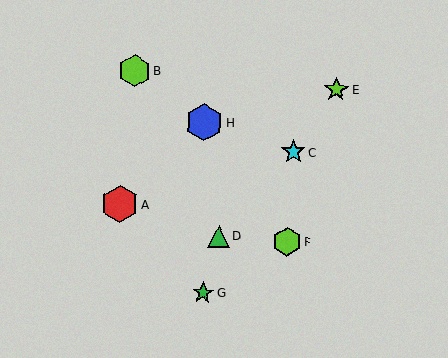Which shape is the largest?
The blue hexagon (labeled H) is the largest.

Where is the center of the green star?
The center of the green star is at (203, 293).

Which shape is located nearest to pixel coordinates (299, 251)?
The lime hexagon (labeled F) at (287, 242) is nearest to that location.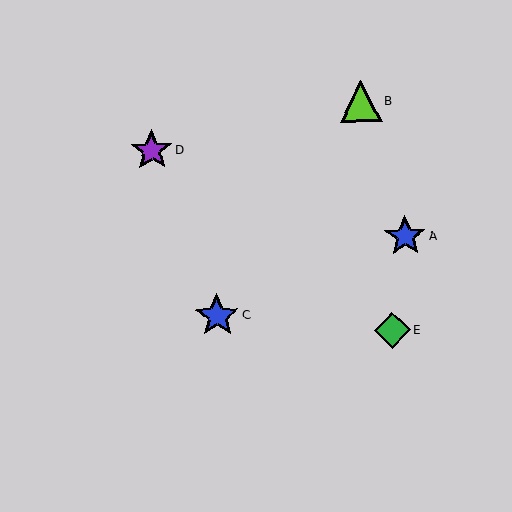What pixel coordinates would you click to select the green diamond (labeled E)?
Click at (392, 330) to select the green diamond E.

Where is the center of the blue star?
The center of the blue star is at (405, 236).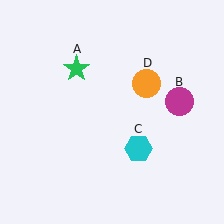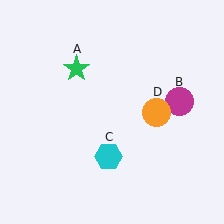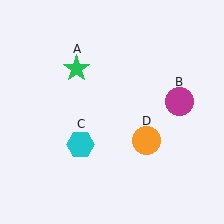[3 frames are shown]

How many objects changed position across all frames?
2 objects changed position: cyan hexagon (object C), orange circle (object D).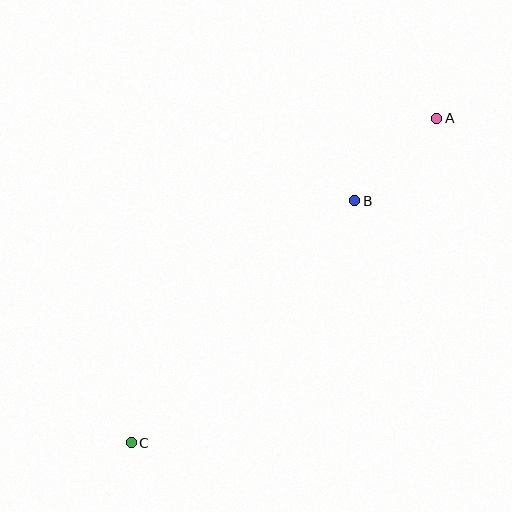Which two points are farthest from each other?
Points A and C are farthest from each other.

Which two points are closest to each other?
Points A and B are closest to each other.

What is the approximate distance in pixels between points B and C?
The distance between B and C is approximately 330 pixels.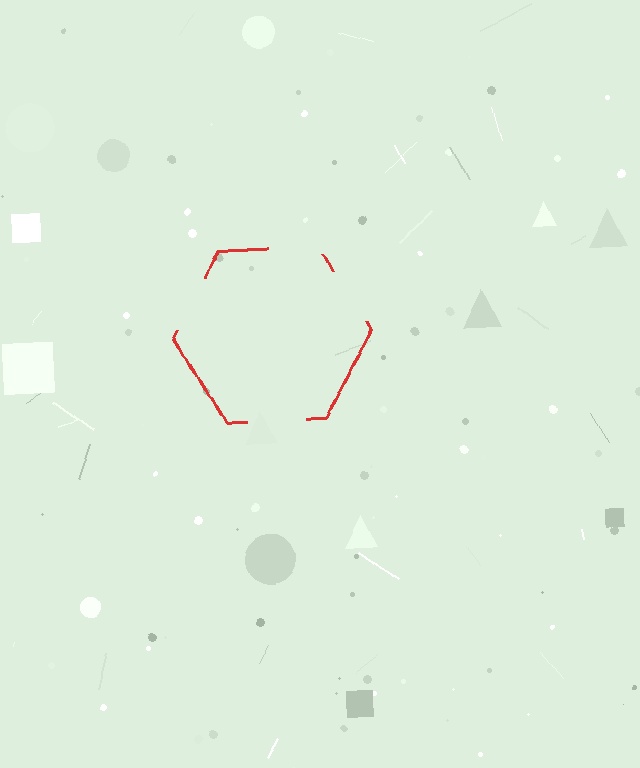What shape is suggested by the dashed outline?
The dashed outline suggests a hexagon.